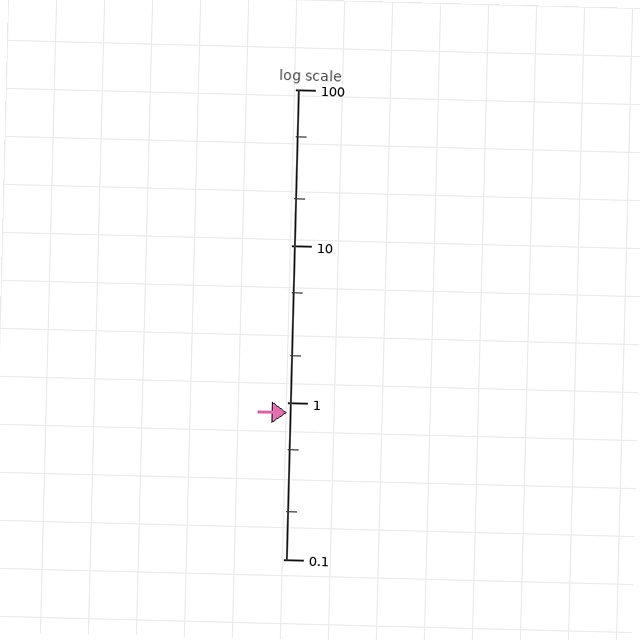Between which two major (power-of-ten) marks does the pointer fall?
The pointer is between 0.1 and 1.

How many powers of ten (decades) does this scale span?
The scale spans 3 decades, from 0.1 to 100.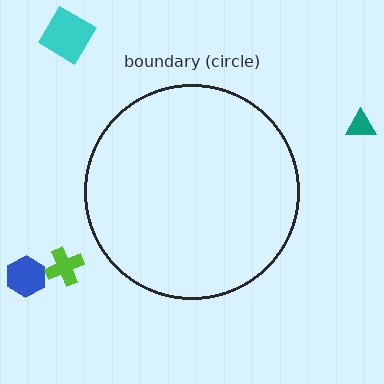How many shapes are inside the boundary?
0 inside, 4 outside.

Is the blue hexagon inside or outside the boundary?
Outside.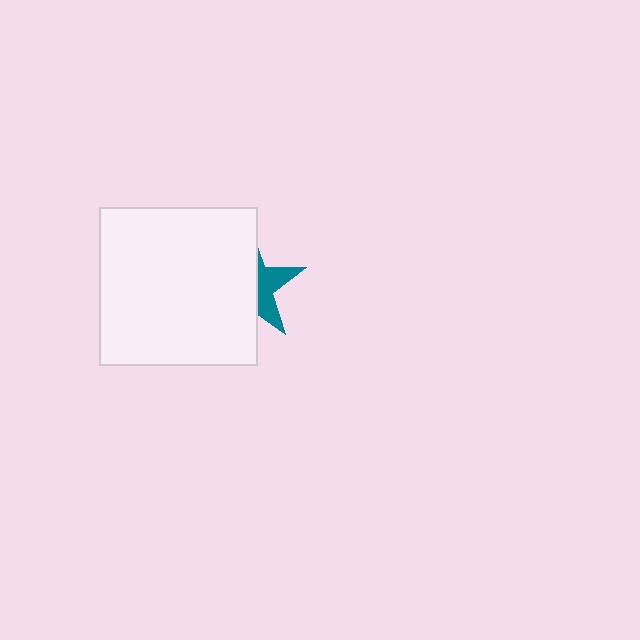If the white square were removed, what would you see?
You would see the complete teal star.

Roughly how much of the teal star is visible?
A small part of it is visible (roughly 37%).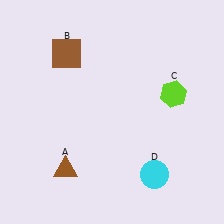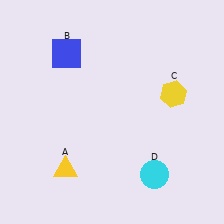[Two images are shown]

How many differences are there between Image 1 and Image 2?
There are 3 differences between the two images.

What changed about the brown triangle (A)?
In Image 1, A is brown. In Image 2, it changed to yellow.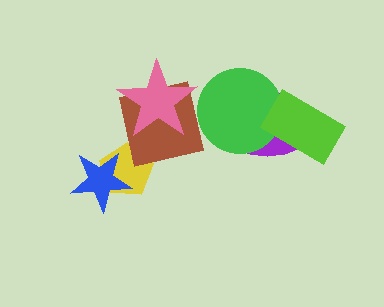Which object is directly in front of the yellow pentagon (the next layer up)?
The brown square is directly in front of the yellow pentagon.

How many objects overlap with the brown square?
3 objects overlap with the brown square.